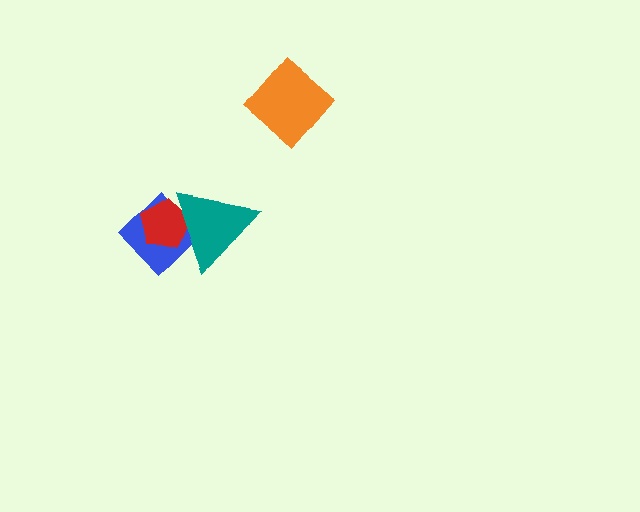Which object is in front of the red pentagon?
The teal triangle is in front of the red pentagon.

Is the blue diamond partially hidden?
Yes, it is partially covered by another shape.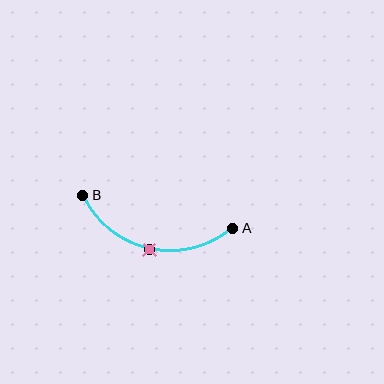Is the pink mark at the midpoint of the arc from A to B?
Yes. The pink mark lies on the arc at equal arc-length from both A and B — it is the arc midpoint.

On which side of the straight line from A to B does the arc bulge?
The arc bulges below the straight line connecting A and B.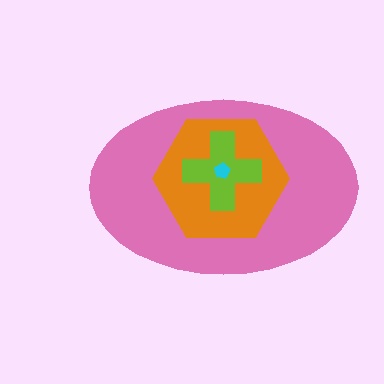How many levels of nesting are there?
4.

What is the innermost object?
The cyan pentagon.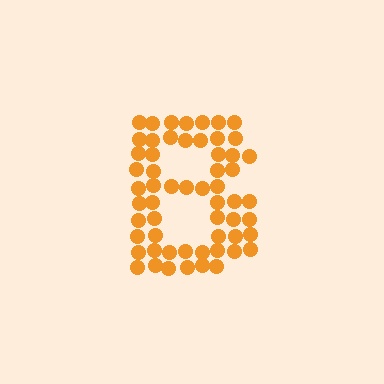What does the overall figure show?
The overall figure shows the letter B.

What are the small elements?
The small elements are circles.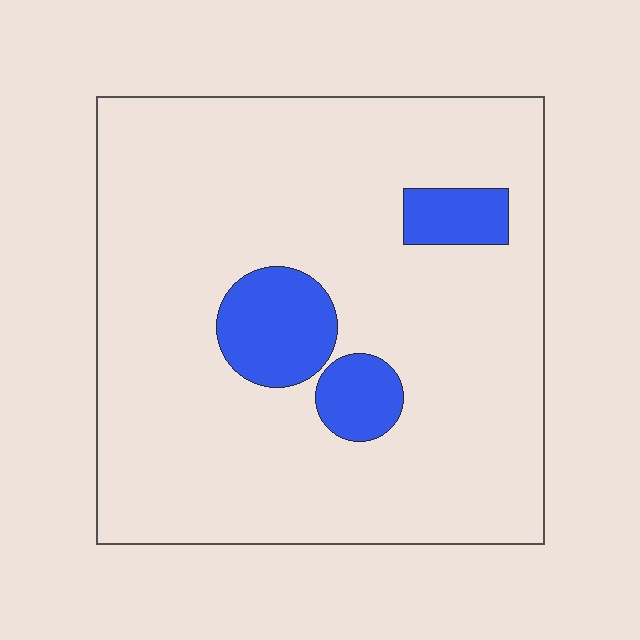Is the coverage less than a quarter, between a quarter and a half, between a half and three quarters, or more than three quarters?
Less than a quarter.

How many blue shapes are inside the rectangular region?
3.